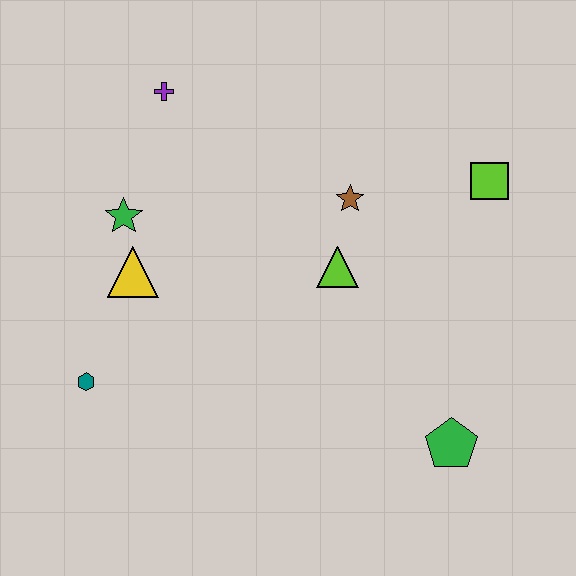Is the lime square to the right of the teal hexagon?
Yes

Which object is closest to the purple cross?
The green star is closest to the purple cross.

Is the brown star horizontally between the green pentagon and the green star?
Yes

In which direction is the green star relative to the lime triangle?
The green star is to the left of the lime triangle.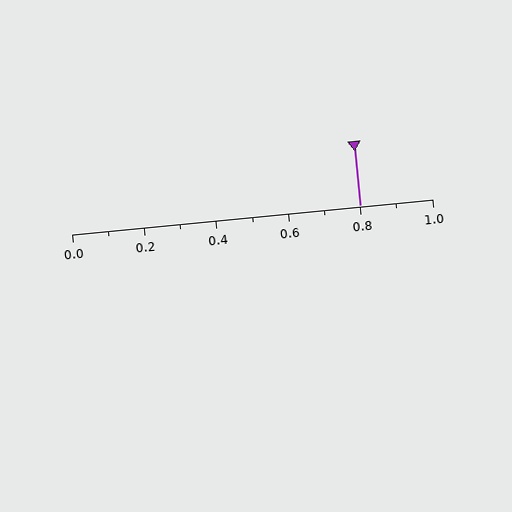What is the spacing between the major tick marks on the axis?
The major ticks are spaced 0.2 apart.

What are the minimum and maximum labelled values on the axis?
The axis runs from 0.0 to 1.0.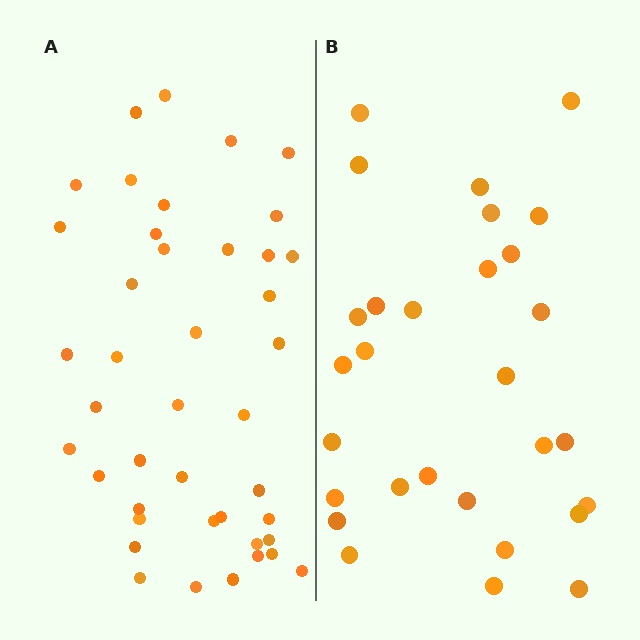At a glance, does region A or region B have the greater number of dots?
Region A (the left region) has more dots.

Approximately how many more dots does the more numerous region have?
Region A has approximately 15 more dots than region B.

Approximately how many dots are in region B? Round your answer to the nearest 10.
About 30 dots. (The exact count is 29, which rounds to 30.)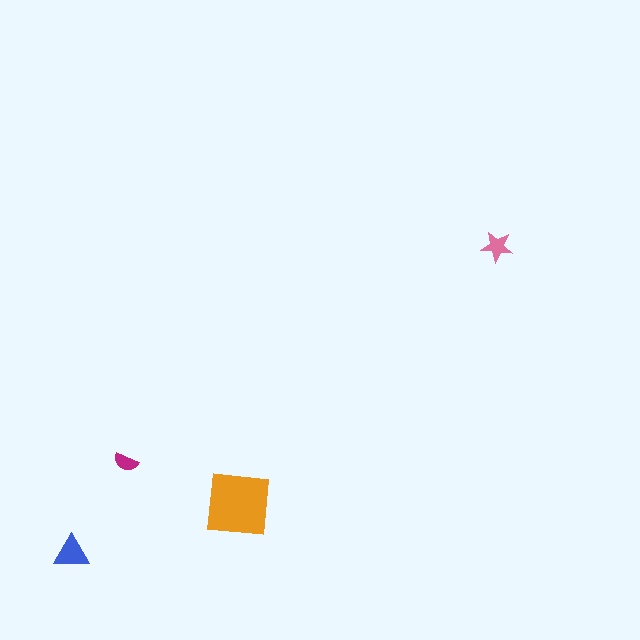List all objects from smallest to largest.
The magenta semicircle, the pink star, the blue triangle, the orange square.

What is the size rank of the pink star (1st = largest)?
3rd.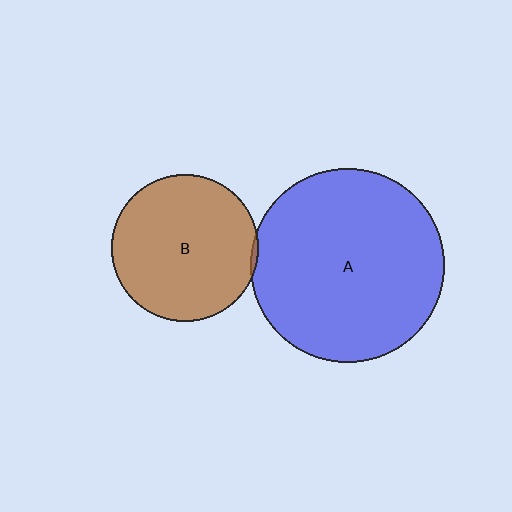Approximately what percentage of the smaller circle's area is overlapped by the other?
Approximately 5%.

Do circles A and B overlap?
Yes.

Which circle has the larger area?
Circle A (blue).